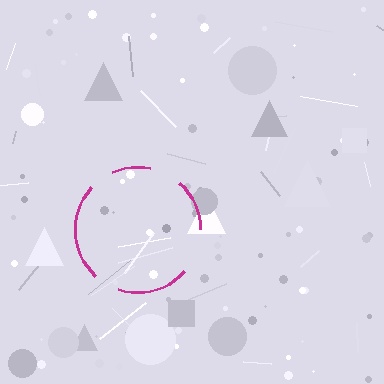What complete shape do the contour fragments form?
The contour fragments form a circle.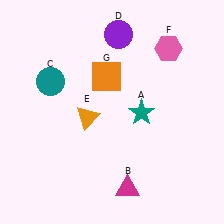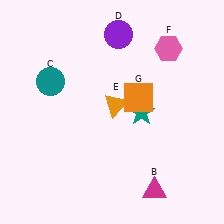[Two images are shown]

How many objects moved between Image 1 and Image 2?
3 objects moved between the two images.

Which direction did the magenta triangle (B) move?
The magenta triangle (B) moved right.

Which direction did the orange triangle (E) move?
The orange triangle (E) moved right.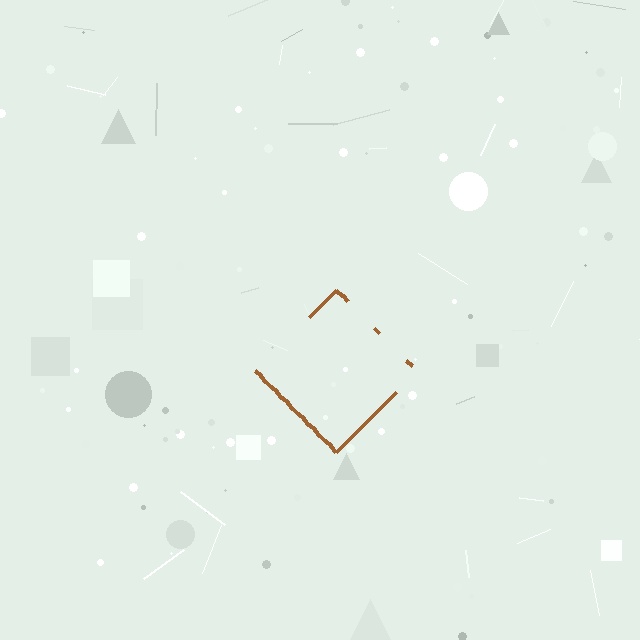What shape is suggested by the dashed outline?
The dashed outline suggests a diamond.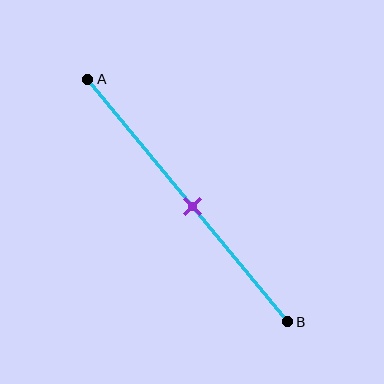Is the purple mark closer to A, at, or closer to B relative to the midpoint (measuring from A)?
The purple mark is approximately at the midpoint of segment AB.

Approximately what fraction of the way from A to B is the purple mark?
The purple mark is approximately 50% of the way from A to B.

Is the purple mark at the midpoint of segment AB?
Yes, the mark is approximately at the midpoint.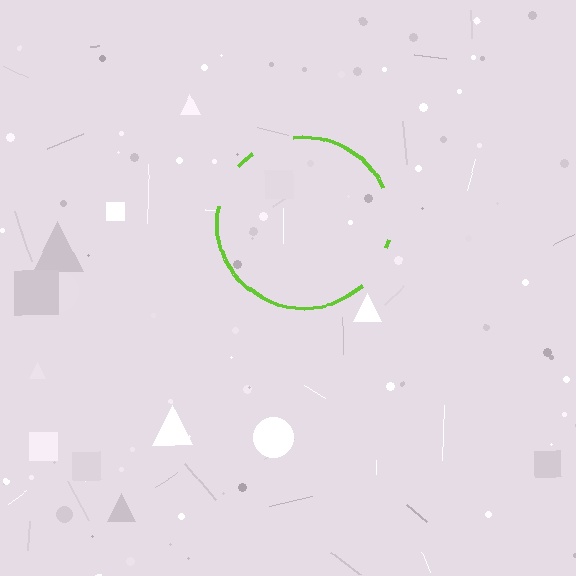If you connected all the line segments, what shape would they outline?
They would outline a circle.